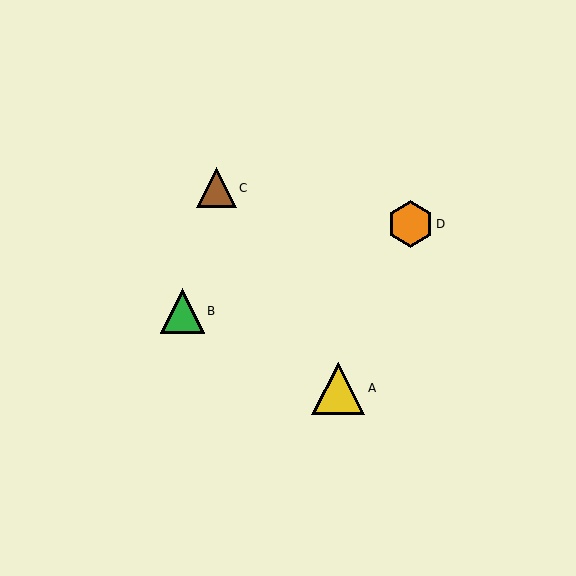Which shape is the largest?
The yellow triangle (labeled A) is the largest.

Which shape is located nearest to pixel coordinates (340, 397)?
The yellow triangle (labeled A) at (338, 388) is nearest to that location.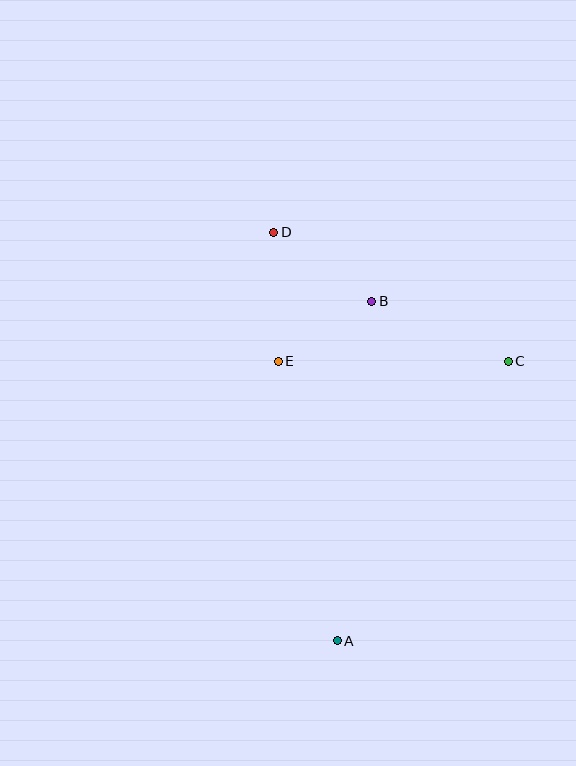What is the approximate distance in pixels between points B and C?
The distance between B and C is approximately 149 pixels.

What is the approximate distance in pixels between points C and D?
The distance between C and D is approximately 268 pixels.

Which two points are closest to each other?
Points B and E are closest to each other.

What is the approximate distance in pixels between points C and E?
The distance between C and E is approximately 230 pixels.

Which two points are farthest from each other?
Points A and D are farthest from each other.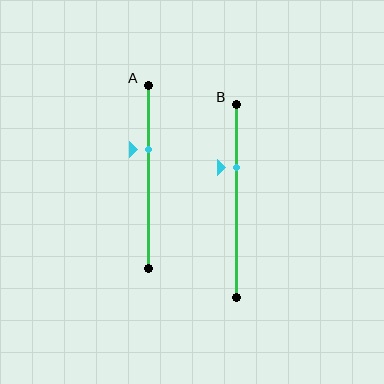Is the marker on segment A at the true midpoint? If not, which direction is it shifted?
No, the marker on segment A is shifted upward by about 15% of the segment length.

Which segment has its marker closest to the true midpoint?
Segment A has its marker closest to the true midpoint.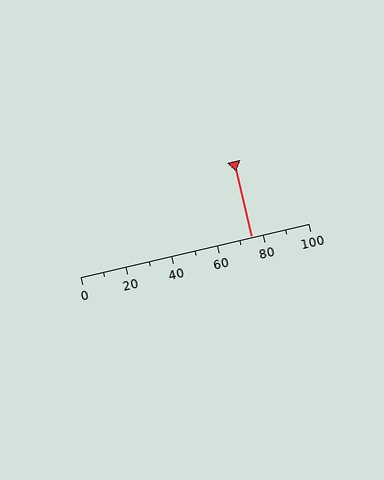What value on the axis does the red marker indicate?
The marker indicates approximately 75.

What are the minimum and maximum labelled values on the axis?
The axis runs from 0 to 100.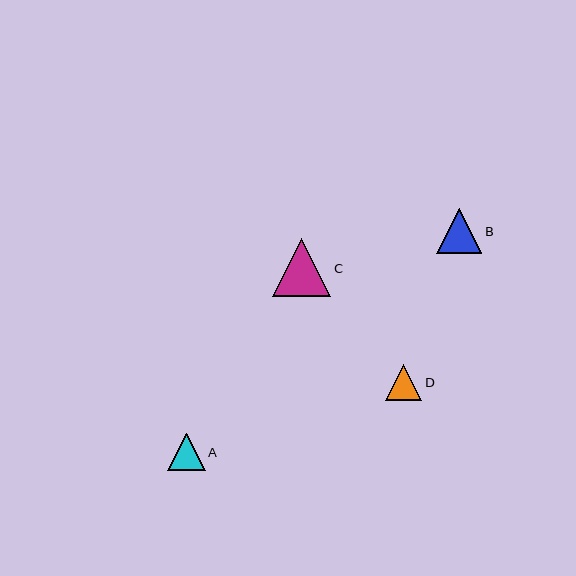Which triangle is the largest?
Triangle C is the largest with a size of approximately 58 pixels.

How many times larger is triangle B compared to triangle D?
Triangle B is approximately 1.2 times the size of triangle D.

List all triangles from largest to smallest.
From largest to smallest: C, B, A, D.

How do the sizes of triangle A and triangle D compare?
Triangle A and triangle D are approximately the same size.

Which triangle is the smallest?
Triangle D is the smallest with a size of approximately 36 pixels.